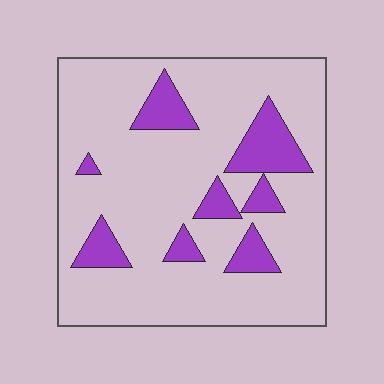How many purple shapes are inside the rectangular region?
8.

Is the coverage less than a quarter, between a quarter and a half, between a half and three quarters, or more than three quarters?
Less than a quarter.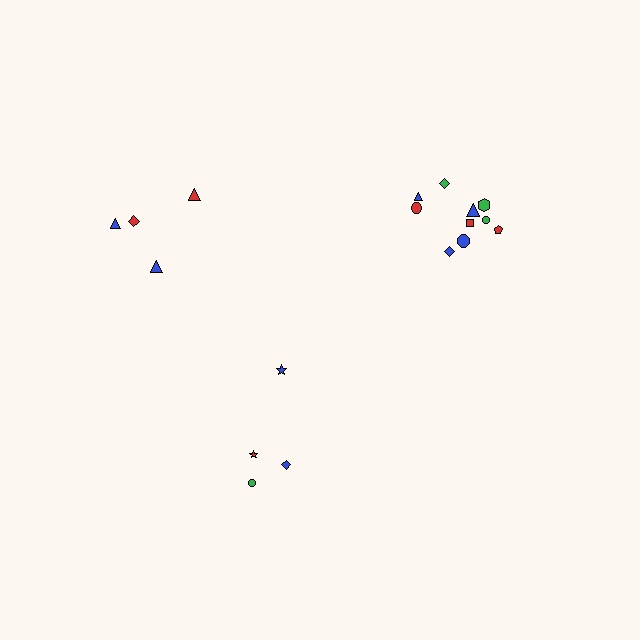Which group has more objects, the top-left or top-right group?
The top-right group.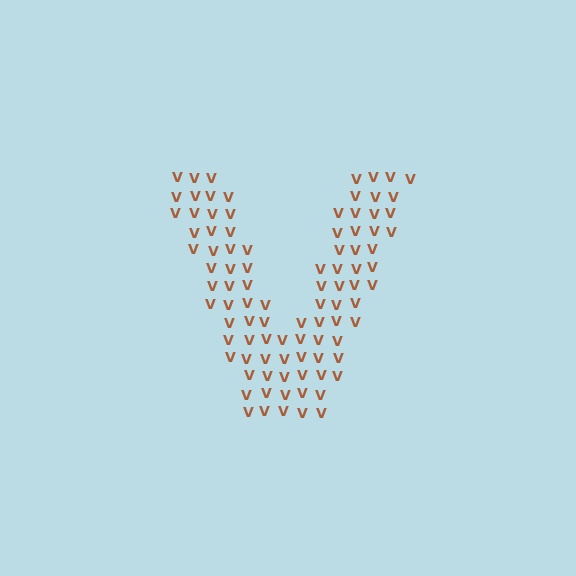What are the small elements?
The small elements are letter V's.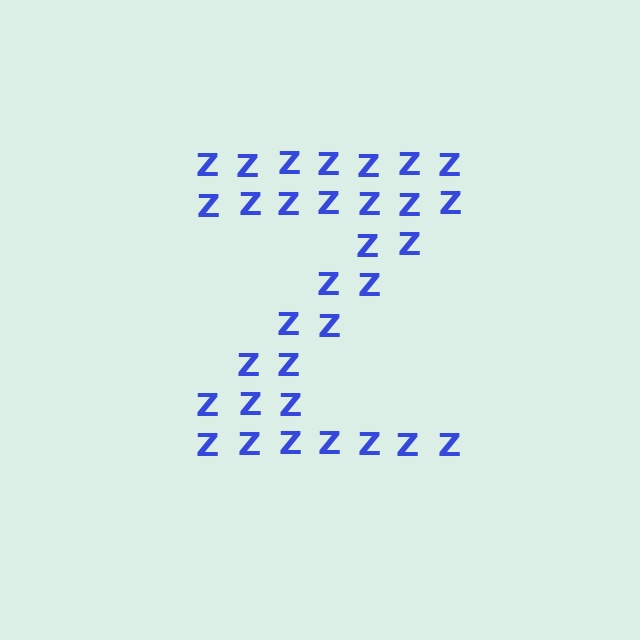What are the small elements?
The small elements are letter Z's.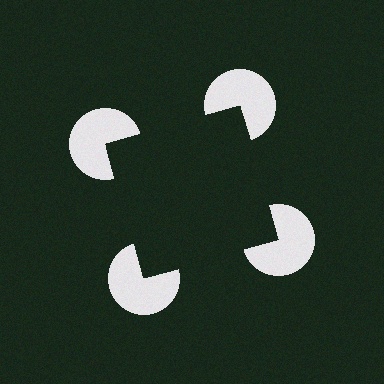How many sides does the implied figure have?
4 sides.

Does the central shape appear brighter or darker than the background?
It typically appears slightly darker than the background, even though no actual brightness change is drawn.